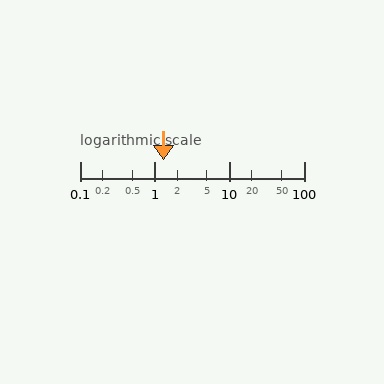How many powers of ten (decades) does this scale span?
The scale spans 3 decades, from 0.1 to 100.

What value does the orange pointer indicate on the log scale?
The pointer indicates approximately 1.3.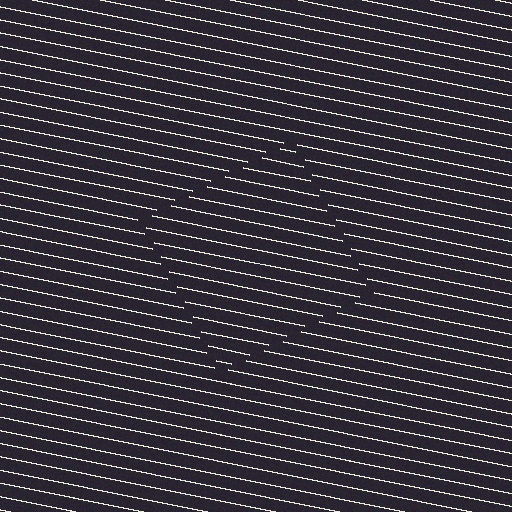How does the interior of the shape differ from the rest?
The interior of the shape contains the same grating, shifted by half a period — the contour is defined by the phase discontinuity where line-ends from the inner and outer gratings abut.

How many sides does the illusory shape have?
4 sides — the line-ends trace a square.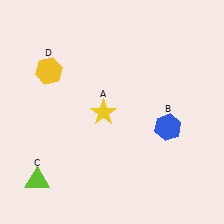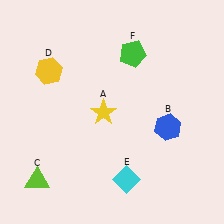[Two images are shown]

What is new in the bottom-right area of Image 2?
A cyan diamond (E) was added in the bottom-right area of Image 2.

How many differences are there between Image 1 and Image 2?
There are 2 differences between the two images.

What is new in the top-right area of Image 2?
A green pentagon (F) was added in the top-right area of Image 2.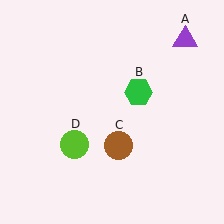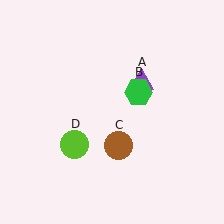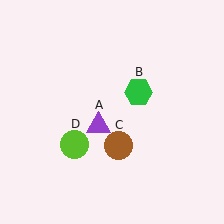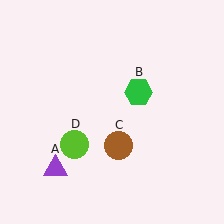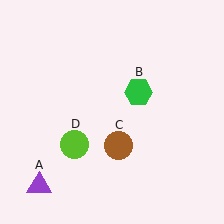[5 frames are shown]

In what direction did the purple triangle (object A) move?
The purple triangle (object A) moved down and to the left.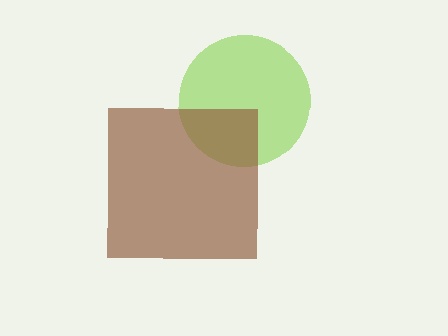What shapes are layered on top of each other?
The layered shapes are: a lime circle, a brown square.